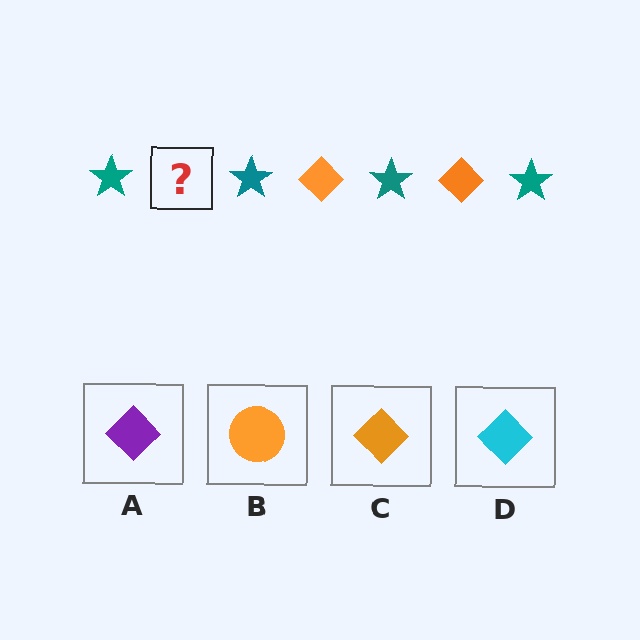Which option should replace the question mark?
Option C.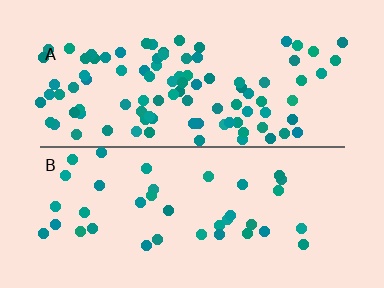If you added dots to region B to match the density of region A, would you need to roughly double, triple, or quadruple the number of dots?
Approximately triple.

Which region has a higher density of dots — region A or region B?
A (the top).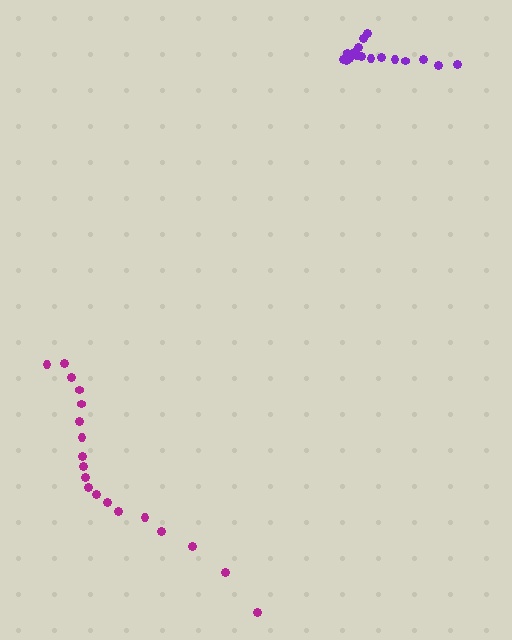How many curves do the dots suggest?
There are 2 distinct paths.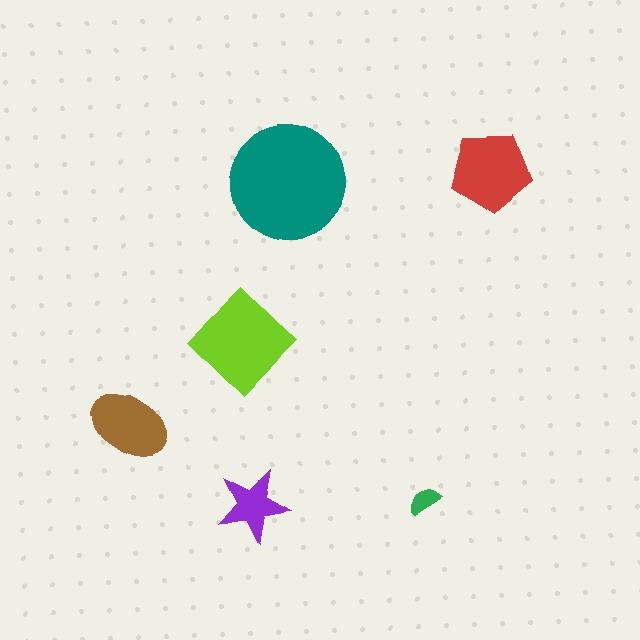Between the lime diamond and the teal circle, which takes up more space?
The teal circle.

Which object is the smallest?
The green semicircle.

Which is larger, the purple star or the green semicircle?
The purple star.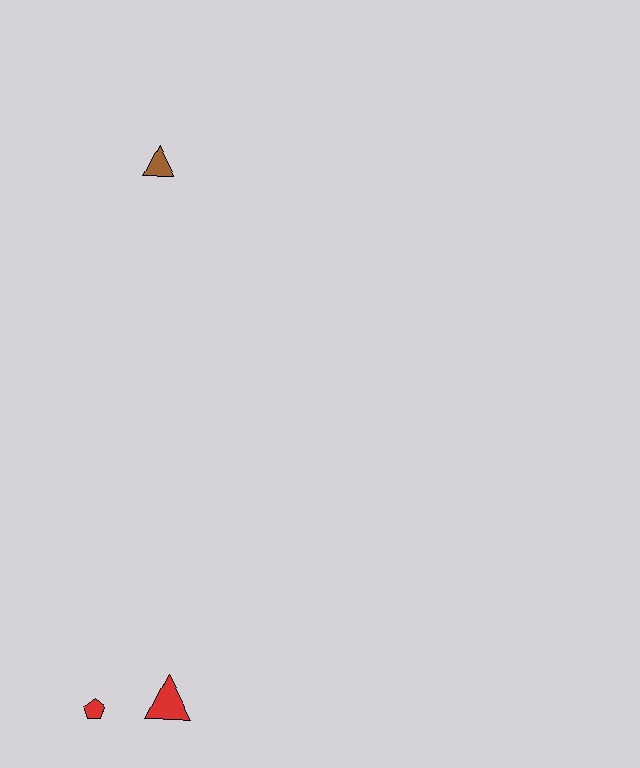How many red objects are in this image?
There are 2 red objects.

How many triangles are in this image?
There are 2 triangles.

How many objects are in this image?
There are 3 objects.